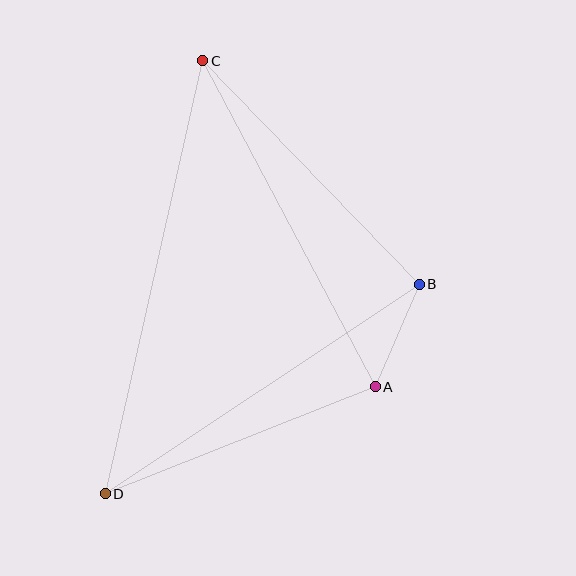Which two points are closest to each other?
Points A and B are closest to each other.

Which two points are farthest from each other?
Points C and D are farthest from each other.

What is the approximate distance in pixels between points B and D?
The distance between B and D is approximately 377 pixels.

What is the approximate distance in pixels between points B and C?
The distance between B and C is approximately 311 pixels.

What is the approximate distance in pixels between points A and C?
The distance between A and C is approximately 369 pixels.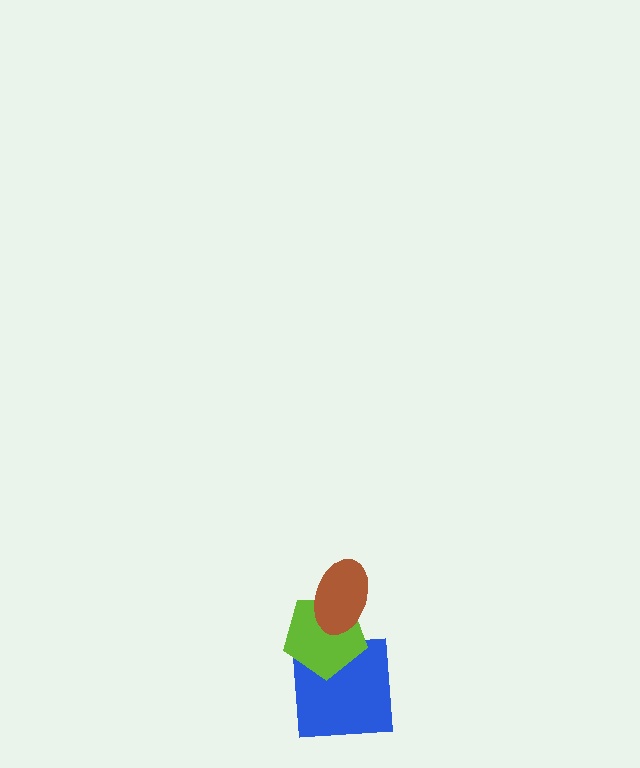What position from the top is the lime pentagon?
The lime pentagon is 2nd from the top.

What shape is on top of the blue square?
The lime pentagon is on top of the blue square.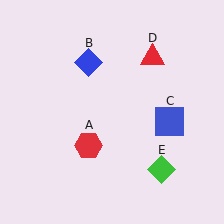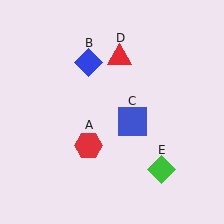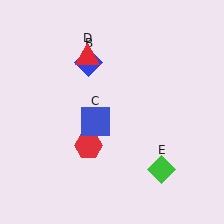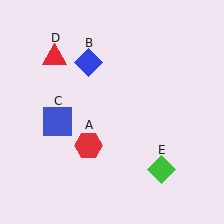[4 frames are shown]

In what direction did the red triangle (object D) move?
The red triangle (object D) moved left.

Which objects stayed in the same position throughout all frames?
Red hexagon (object A) and blue diamond (object B) and green diamond (object E) remained stationary.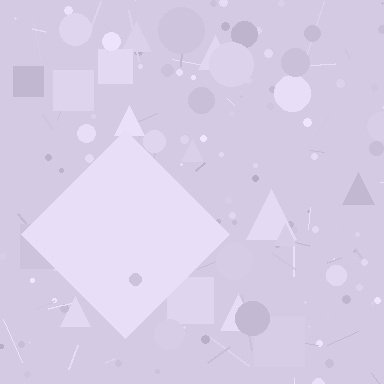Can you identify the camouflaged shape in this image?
The camouflaged shape is a diamond.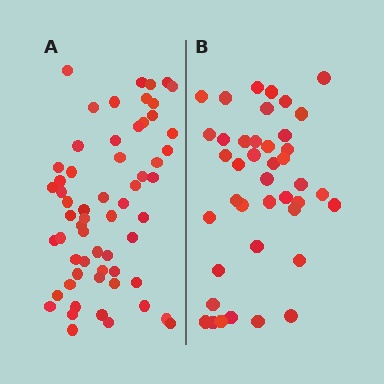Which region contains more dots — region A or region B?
Region A (the left region) has more dots.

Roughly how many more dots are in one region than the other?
Region A has approximately 20 more dots than region B.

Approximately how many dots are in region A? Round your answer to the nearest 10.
About 60 dots.